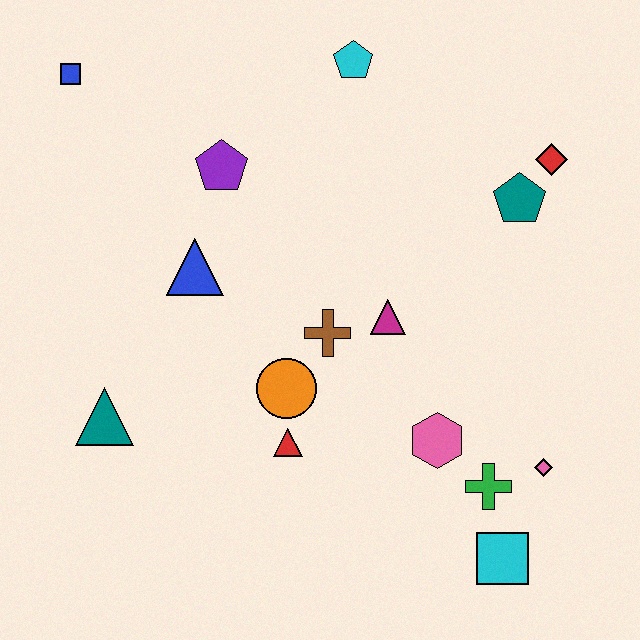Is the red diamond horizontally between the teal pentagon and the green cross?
No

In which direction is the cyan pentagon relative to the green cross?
The cyan pentagon is above the green cross.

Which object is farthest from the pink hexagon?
The blue square is farthest from the pink hexagon.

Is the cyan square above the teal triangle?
No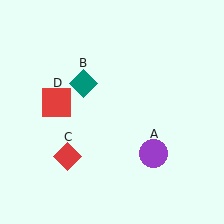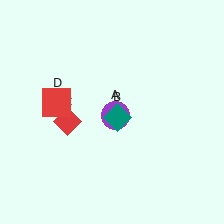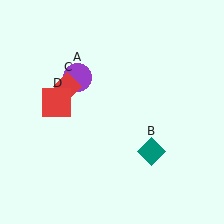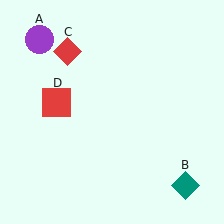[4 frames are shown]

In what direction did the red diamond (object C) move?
The red diamond (object C) moved up.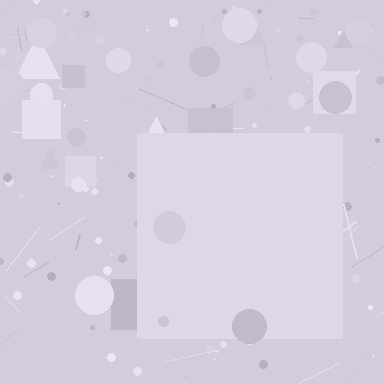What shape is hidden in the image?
A square is hidden in the image.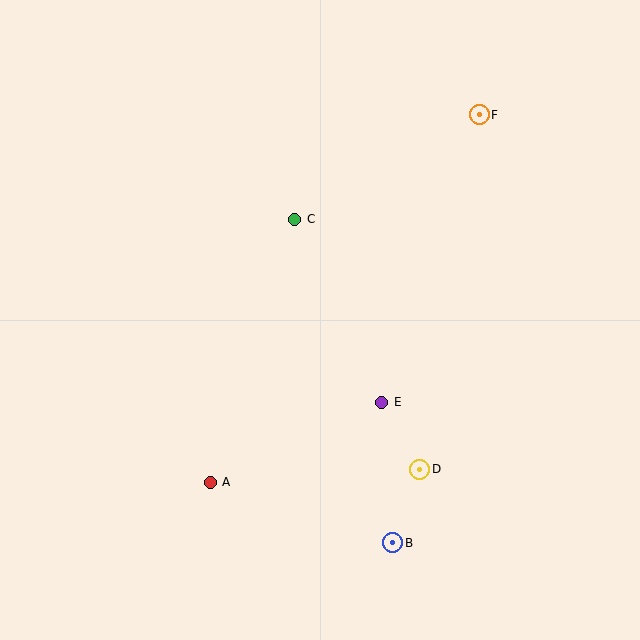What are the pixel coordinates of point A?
Point A is at (210, 482).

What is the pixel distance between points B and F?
The distance between B and F is 437 pixels.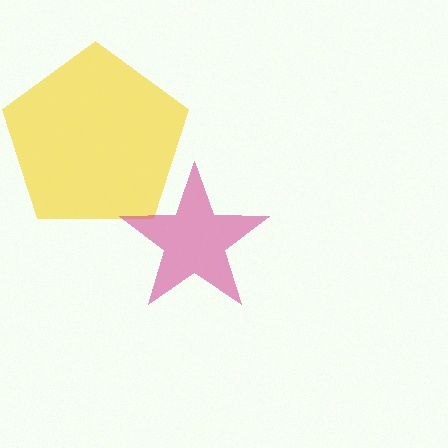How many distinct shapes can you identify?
There are 2 distinct shapes: a yellow pentagon, a magenta star.